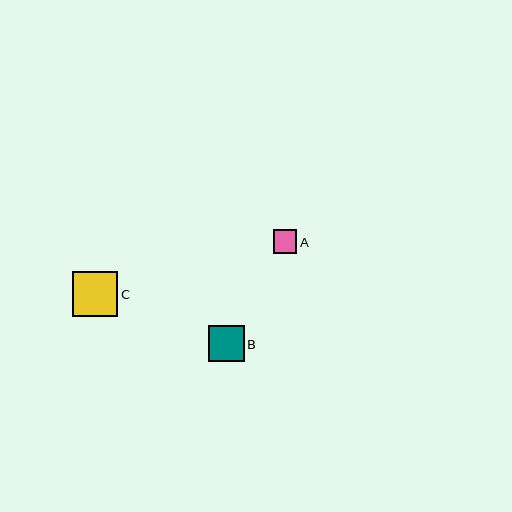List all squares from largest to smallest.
From largest to smallest: C, B, A.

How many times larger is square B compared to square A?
Square B is approximately 1.5 times the size of square A.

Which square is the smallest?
Square A is the smallest with a size of approximately 24 pixels.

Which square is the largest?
Square C is the largest with a size of approximately 45 pixels.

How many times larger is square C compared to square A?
Square C is approximately 1.9 times the size of square A.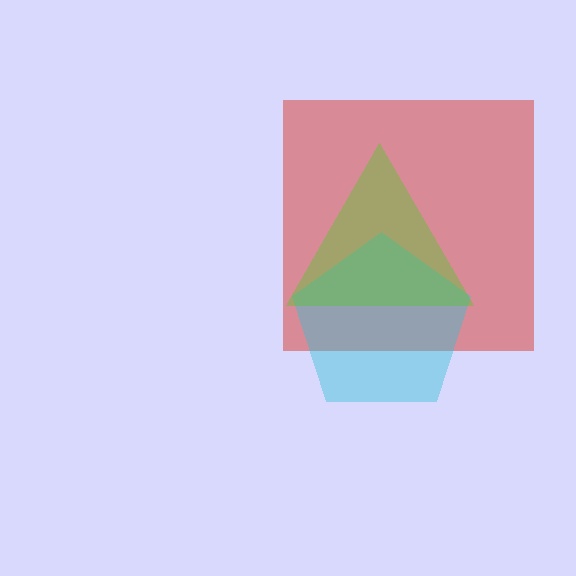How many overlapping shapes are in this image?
There are 3 overlapping shapes in the image.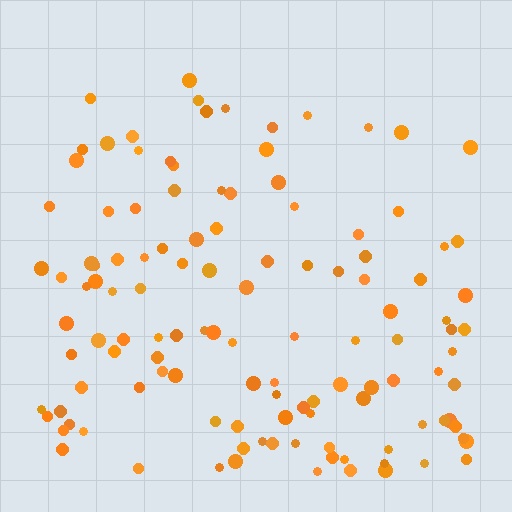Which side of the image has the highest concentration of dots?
The bottom.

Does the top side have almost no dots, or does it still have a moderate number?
Still a moderate number, just noticeably fewer than the bottom.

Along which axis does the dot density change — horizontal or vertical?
Vertical.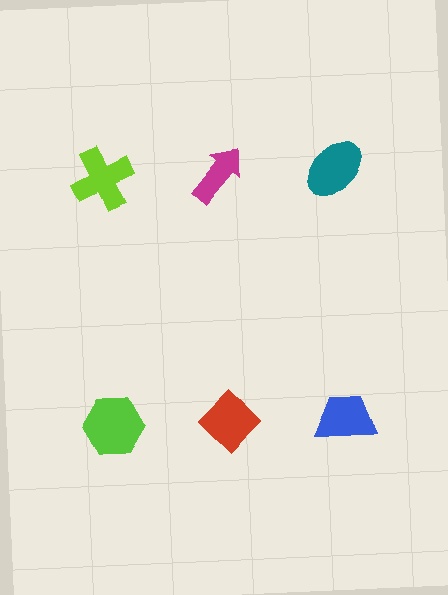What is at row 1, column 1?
A lime cross.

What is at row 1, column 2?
A magenta arrow.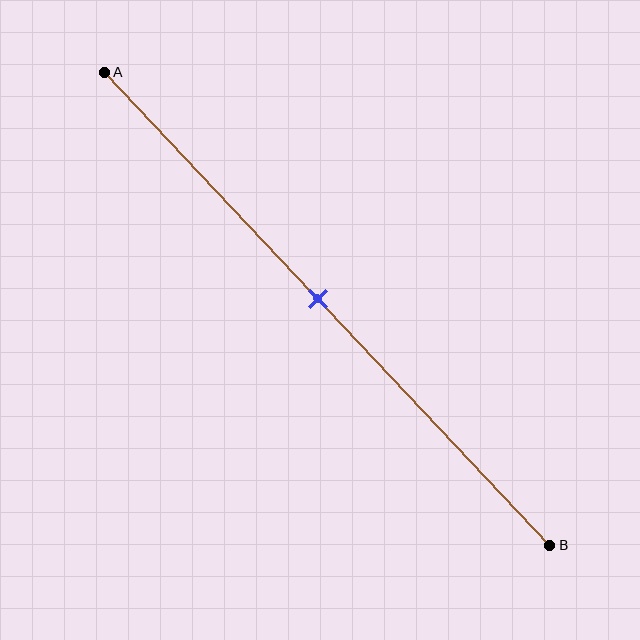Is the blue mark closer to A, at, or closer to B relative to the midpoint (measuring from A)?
The blue mark is approximately at the midpoint of segment AB.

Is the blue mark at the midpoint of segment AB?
Yes, the mark is approximately at the midpoint.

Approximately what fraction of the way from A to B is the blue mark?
The blue mark is approximately 50% of the way from A to B.